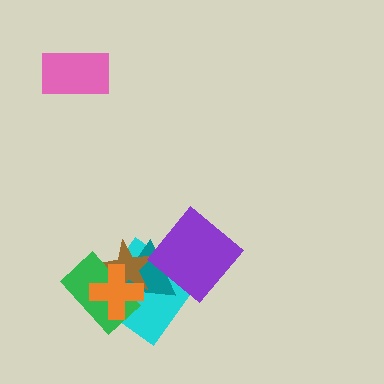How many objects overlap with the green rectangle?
4 objects overlap with the green rectangle.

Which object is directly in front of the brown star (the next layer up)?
The green rectangle is directly in front of the brown star.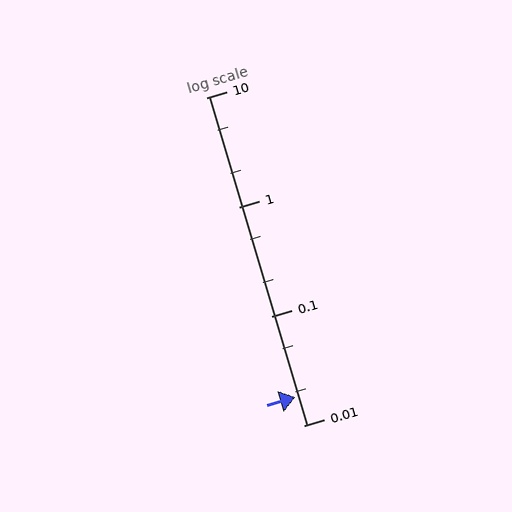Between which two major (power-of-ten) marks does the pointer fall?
The pointer is between 0.01 and 0.1.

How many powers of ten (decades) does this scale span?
The scale spans 3 decades, from 0.01 to 10.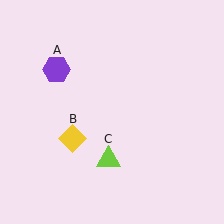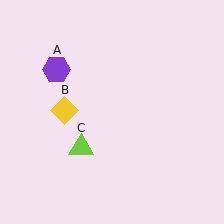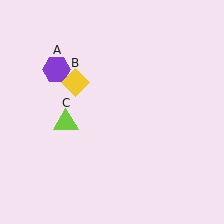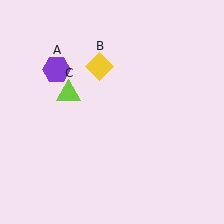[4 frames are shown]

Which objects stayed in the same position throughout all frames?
Purple hexagon (object A) remained stationary.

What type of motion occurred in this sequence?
The yellow diamond (object B), lime triangle (object C) rotated clockwise around the center of the scene.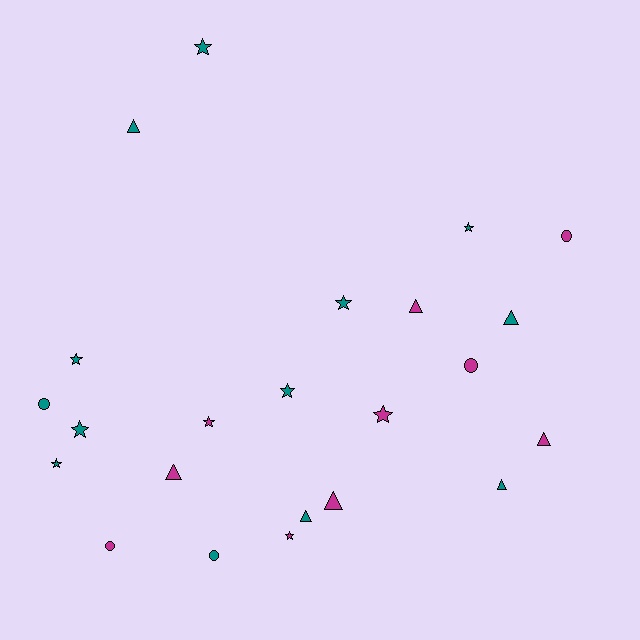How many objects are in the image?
There are 23 objects.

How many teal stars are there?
There are 7 teal stars.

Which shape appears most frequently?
Star, with 10 objects.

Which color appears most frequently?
Teal, with 13 objects.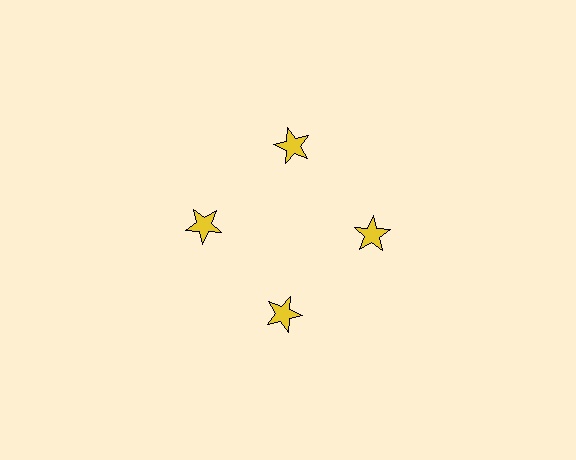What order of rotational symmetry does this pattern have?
This pattern has 4-fold rotational symmetry.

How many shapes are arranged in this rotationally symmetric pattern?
There are 4 shapes, arranged in 4 groups of 1.